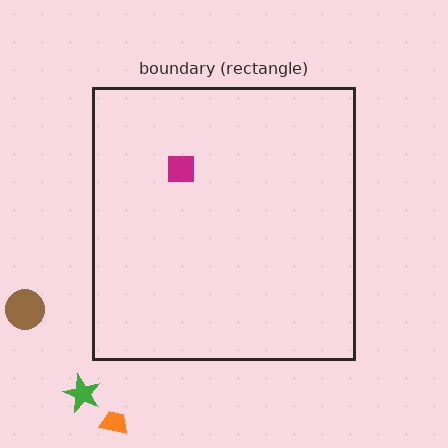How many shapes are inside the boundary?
1 inside, 3 outside.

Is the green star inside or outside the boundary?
Outside.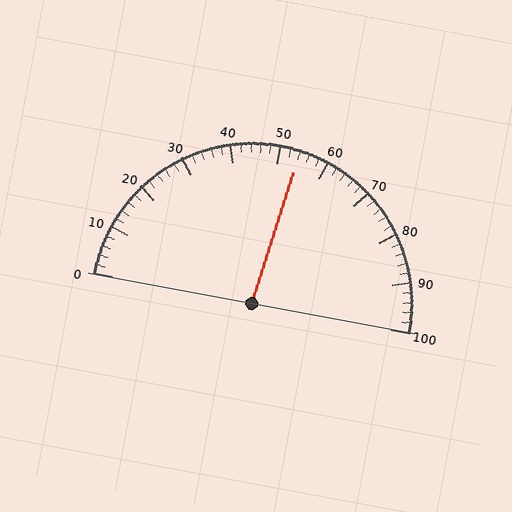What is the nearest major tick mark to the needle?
The nearest major tick mark is 50.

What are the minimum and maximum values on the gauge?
The gauge ranges from 0 to 100.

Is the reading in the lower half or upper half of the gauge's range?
The reading is in the upper half of the range (0 to 100).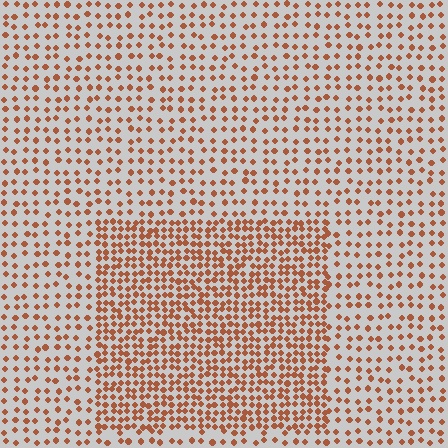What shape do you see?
I see a rectangle.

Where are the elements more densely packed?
The elements are more densely packed inside the rectangle boundary.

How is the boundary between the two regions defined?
The boundary is defined by a change in element density (approximately 2.0x ratio). All elements are the same color, size, and shape.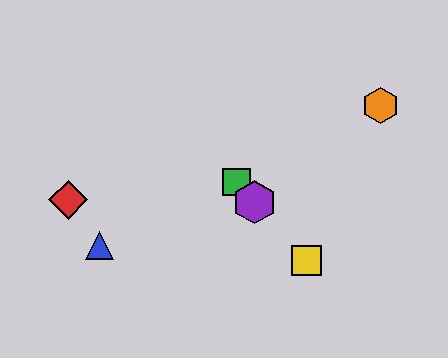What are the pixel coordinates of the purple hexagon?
The purple hexagon is at (254, 202).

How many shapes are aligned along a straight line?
3 shapes (the green square, the yellow square, the purple hexagon) are aligned along a straight line.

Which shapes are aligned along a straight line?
The green square, the yellow square, the purple hexagon are aligned along a straight line.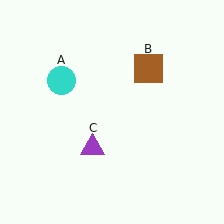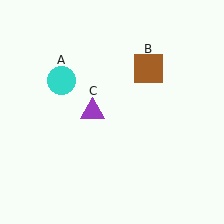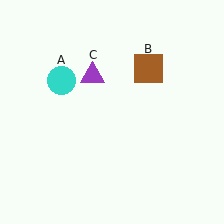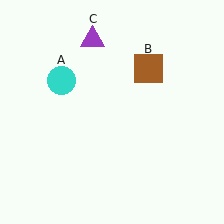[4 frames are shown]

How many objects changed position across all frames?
1 object changed position: purple triangle (object C).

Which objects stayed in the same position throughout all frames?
Cyan circle (object A) and brown square (object B) remained stationary.